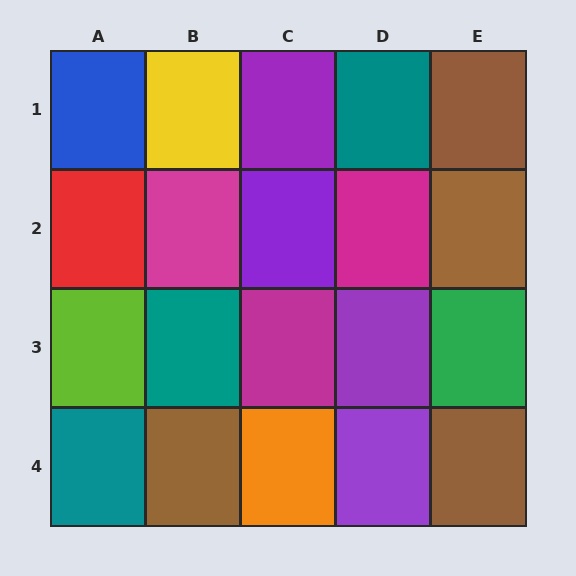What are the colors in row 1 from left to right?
Blue, yellow, purple, teal, brown.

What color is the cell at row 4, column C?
Orange.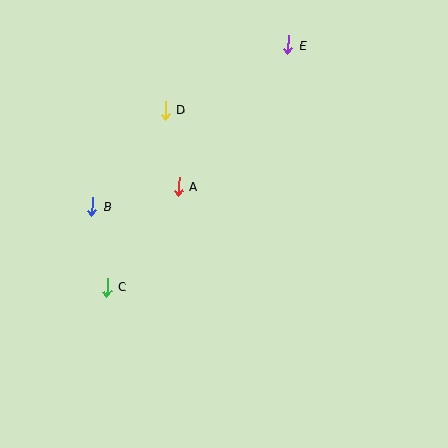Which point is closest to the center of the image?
Point A at (179, 186) is closest to the center.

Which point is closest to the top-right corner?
Point E is closest to the top-right corner.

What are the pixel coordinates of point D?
Point D is at (165, 110).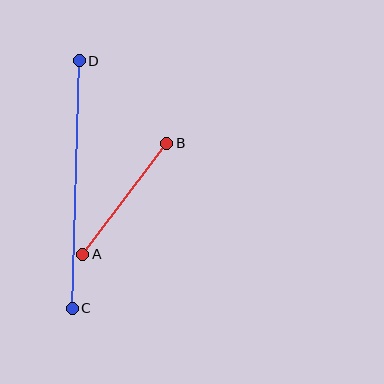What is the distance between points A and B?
The distance is approximately 139 pixels.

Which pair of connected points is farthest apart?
Points C and D are farthest apart.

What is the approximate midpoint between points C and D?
The midpoint is at approximately (76, 185) pixels.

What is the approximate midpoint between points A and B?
The midpoint is at approximately (125, 199) pixels.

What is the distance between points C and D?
The distance is approximately 248 pixels.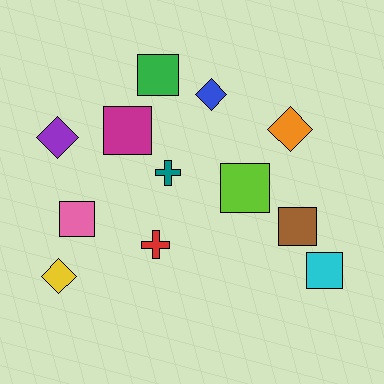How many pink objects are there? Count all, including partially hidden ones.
There is 1 pink object.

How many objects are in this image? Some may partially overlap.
There are 12 objects.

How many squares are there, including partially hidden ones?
There are 6 squares.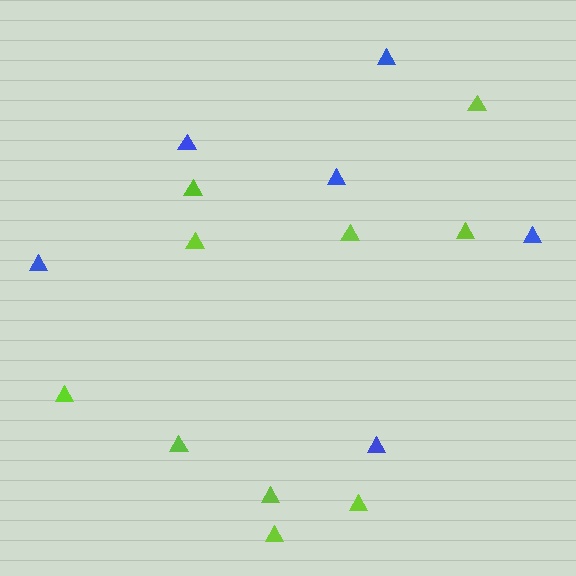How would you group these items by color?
There are 2 groups: one group of lime triangles (10) and one group of blue triangles (6).